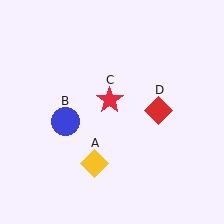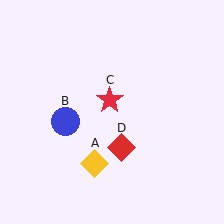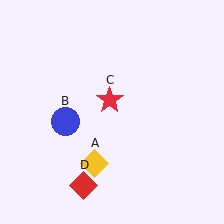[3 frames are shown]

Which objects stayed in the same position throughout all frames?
Yellow diamond (object A) and blue circle (object B) and red star (object C) remained stationary.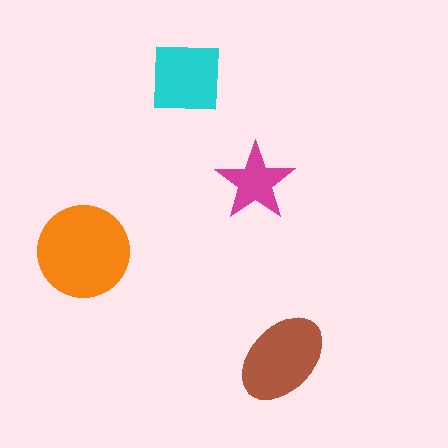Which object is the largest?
The orange circle.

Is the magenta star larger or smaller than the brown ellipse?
Smaller.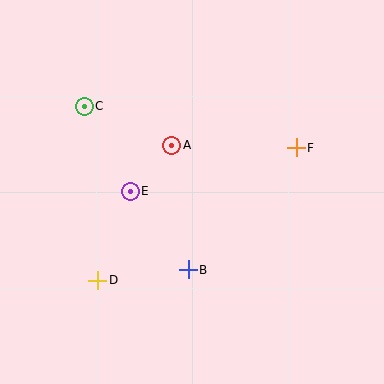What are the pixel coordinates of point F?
Point F is at (296, 148).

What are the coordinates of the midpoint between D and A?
The midpoint between D and A is at (135, 213).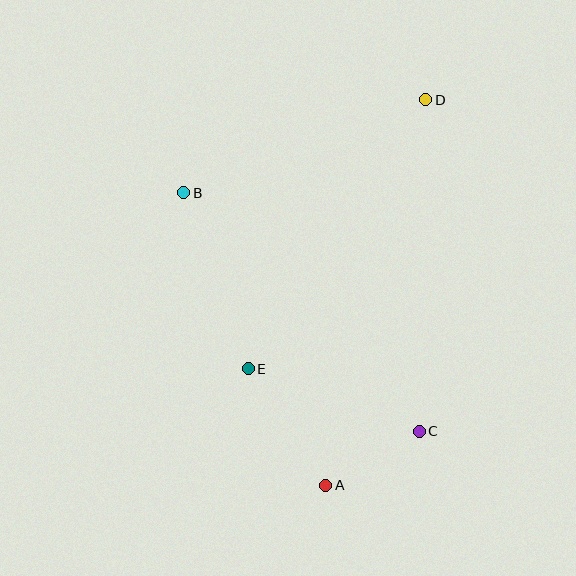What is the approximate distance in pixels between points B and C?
The distance between B and C is approximately 335 pixels.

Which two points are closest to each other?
Points A and C are closest to each other.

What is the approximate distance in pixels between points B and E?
The distance between B and E is approximately 188 pixels.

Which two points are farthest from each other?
Points A and D are farthest from each other.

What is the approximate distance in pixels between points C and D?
The distance between C and D is approximately 332 pixels.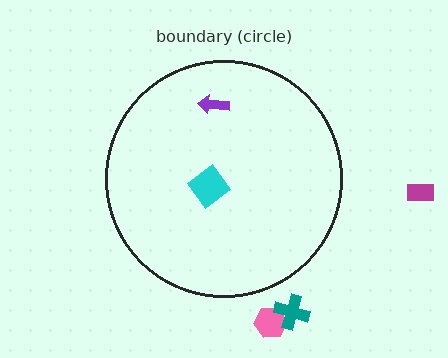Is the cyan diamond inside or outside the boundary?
Inside.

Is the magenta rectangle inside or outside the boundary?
Outside.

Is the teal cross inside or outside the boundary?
Outside.